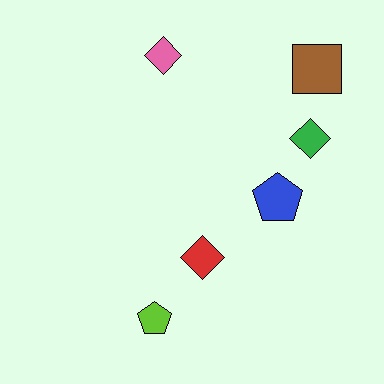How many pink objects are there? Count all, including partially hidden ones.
There is 1 pink object.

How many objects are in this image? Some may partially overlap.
There are 6 objects.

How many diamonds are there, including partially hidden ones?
There are 3 diamonds.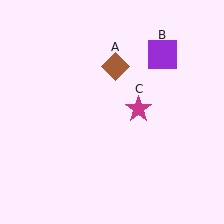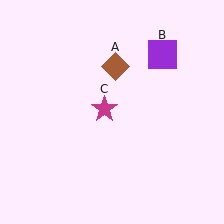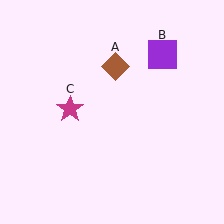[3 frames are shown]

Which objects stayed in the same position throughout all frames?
Brown diamond (object A) and purple square (object B) remained stationary.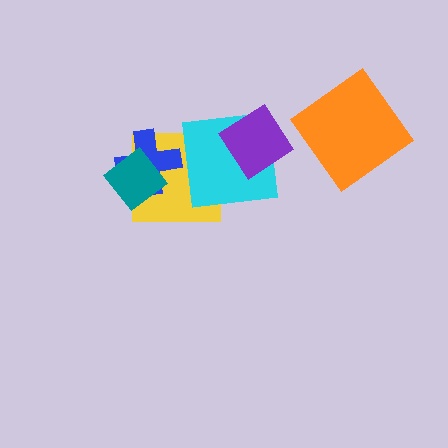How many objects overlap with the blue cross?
2 objects overlap with the blue cross.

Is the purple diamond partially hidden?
No, no other shape covers it.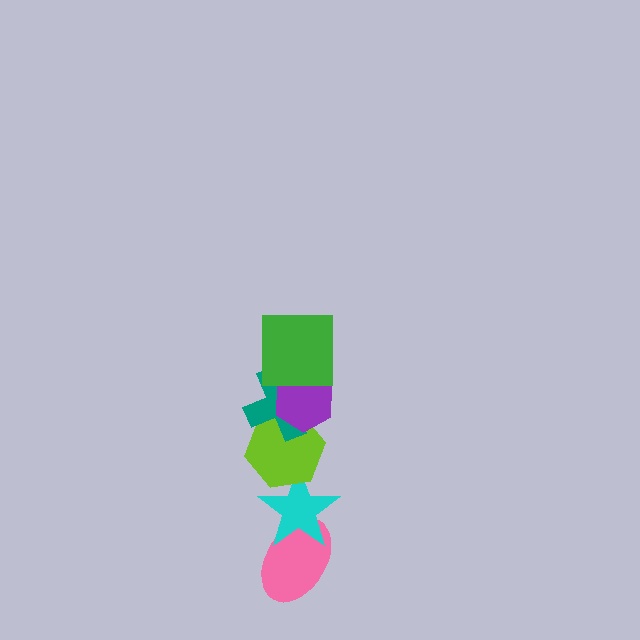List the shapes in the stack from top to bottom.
From top to bottom: the green square, the purple hexagon, the teal cross, the lime hexagon, the cyan star, the pink ellipse.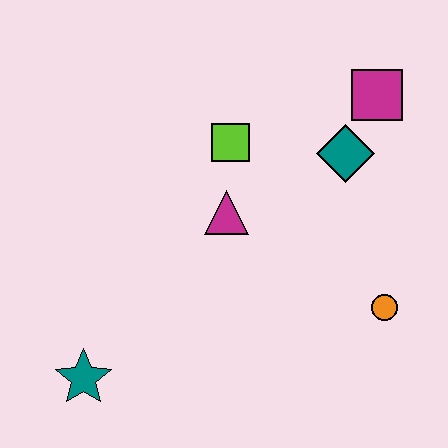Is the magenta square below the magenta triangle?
No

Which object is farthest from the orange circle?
The teal star is farthest from the orange circle.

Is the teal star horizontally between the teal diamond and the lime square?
No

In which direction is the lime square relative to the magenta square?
The lime square is to the left of the magenta square.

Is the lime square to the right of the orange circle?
No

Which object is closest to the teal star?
The magenta triangle is closest to the teal star.